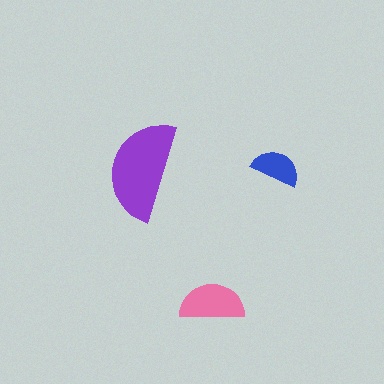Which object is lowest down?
The pink semicircle is bottommost.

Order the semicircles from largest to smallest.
the purple one, the pink one, the blue one.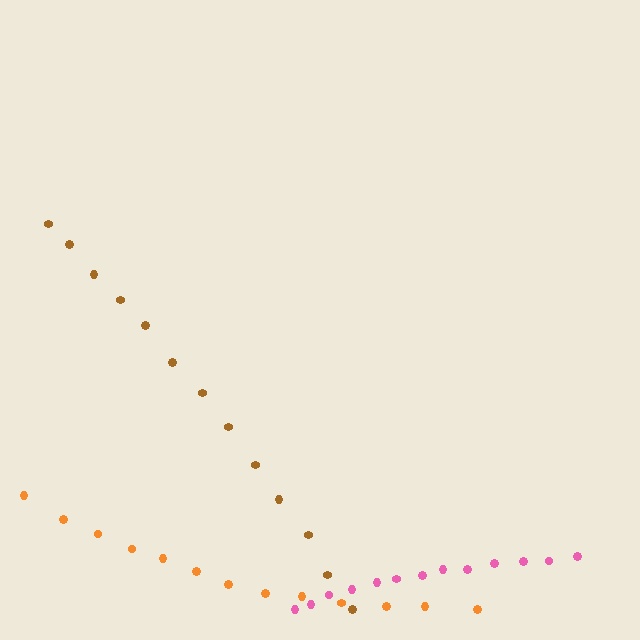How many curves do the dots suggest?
There are 3 distinct paths.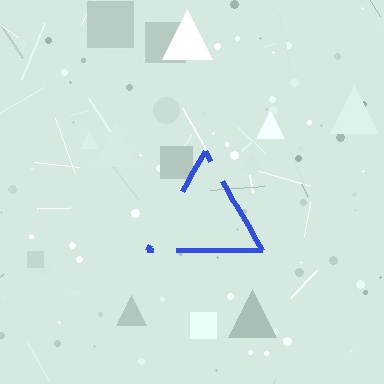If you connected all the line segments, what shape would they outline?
They would outline a triangle.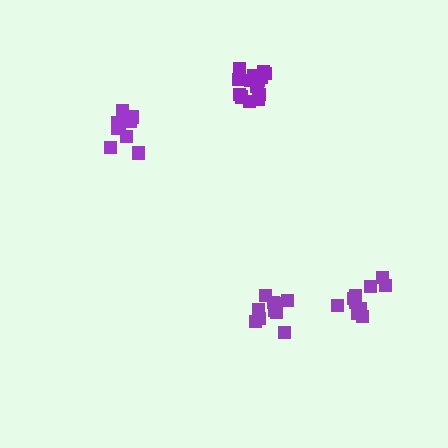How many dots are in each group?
Group 1: 10 dots, Group 2: 15 dots, Group 3: 9 dots, Group 4: 10 dots (44 total).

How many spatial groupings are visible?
There are 4 spatial groupings.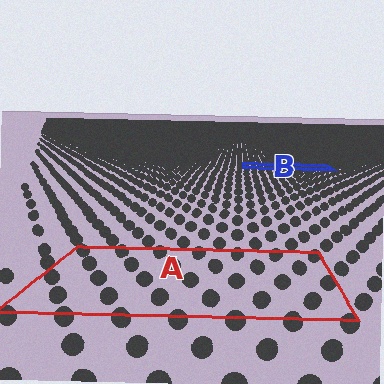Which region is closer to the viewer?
Region A is closer. The texture elements there are larger and more spread out.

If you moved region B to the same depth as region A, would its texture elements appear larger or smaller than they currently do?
They would appear larger. At a closer depth, the same texture elements are projected at a bigger on-screen size.